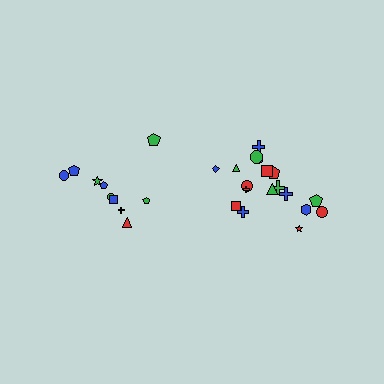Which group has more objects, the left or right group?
The right group.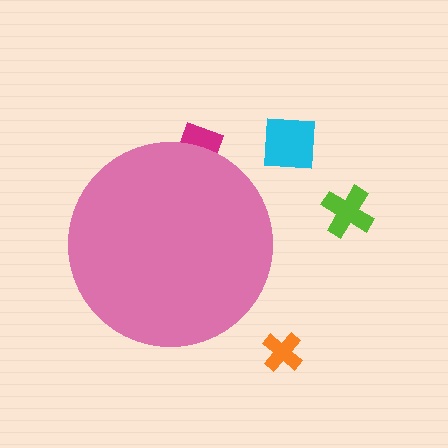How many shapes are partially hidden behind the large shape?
1 shape is partially hidden.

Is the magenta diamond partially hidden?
Yes, the magenta diamond is partially hidden behind the pink circle.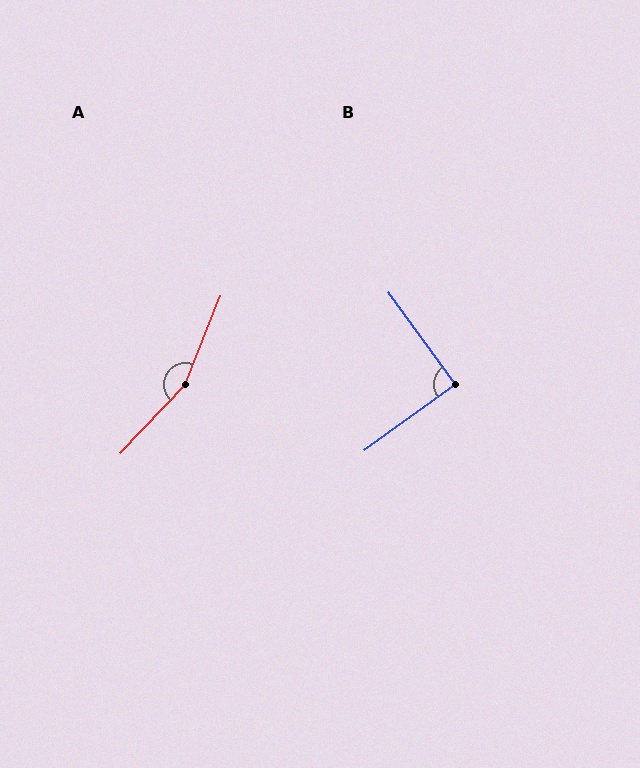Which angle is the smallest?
B, at approximately 90 degrees.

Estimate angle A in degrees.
Approximately 159 degrees.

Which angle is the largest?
A, at approximately 159 degrees.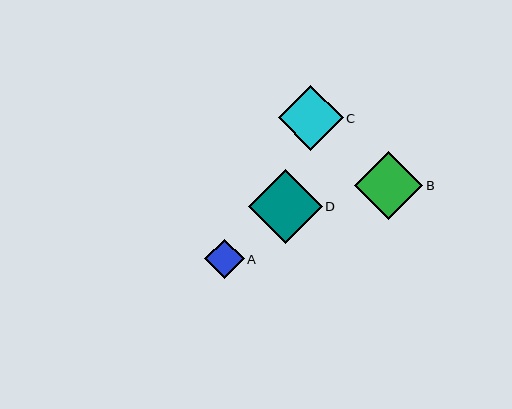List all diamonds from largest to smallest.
From largest to smallest: D, B, C, A.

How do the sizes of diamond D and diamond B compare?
Diamond D and diamond B are approximately the same size.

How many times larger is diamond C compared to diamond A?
Diamond C is approximately 1.6 times the size of diamond A.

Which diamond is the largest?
Diamond D is the largest with a size of approximately 74 pixels.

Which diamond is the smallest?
Diamond A is the smallest with a size of approximately 40 pixels.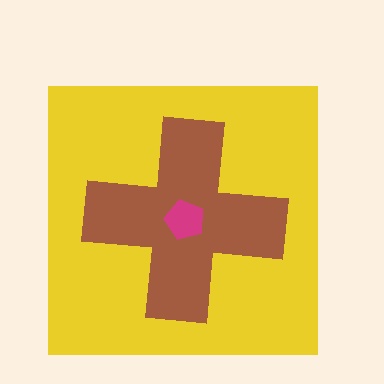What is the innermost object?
The magenta pentagon.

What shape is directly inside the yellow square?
The brown cross.